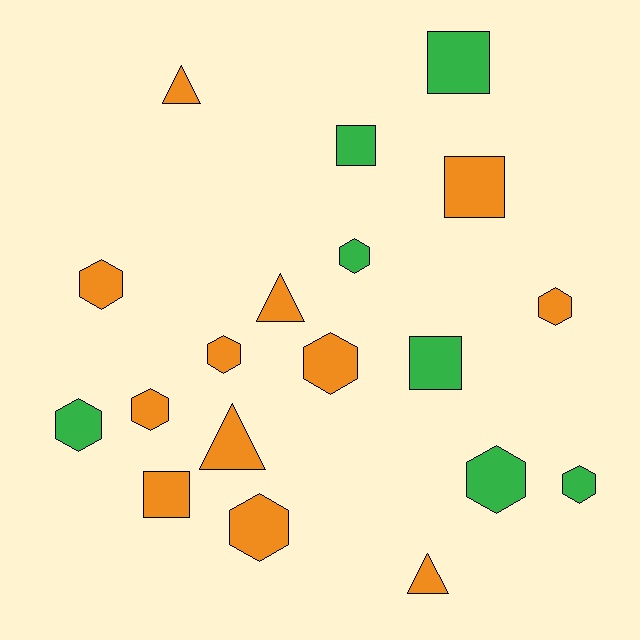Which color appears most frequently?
Orange, with 12 objects.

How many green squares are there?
There are 3 green squares.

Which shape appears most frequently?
Hexagon, with 10 objects.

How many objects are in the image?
There are 19 objects.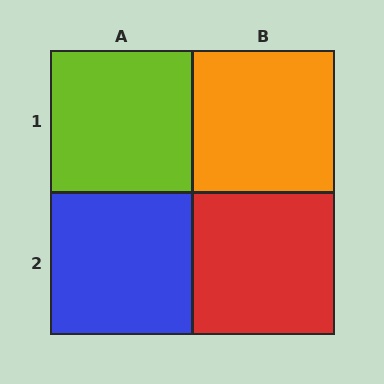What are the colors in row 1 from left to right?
Lime, orange.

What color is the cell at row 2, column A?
Blue.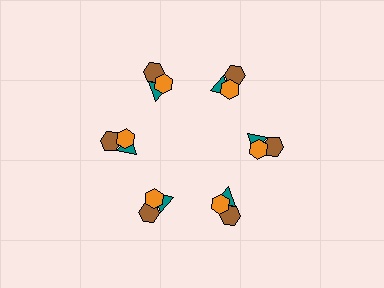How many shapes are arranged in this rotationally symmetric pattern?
There are 18 shapes, arranged in 6 groups of 3.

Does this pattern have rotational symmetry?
Yes, this pattern has 6-fold rotational symmetry. It looks the same after rotating 60 degrees around the center.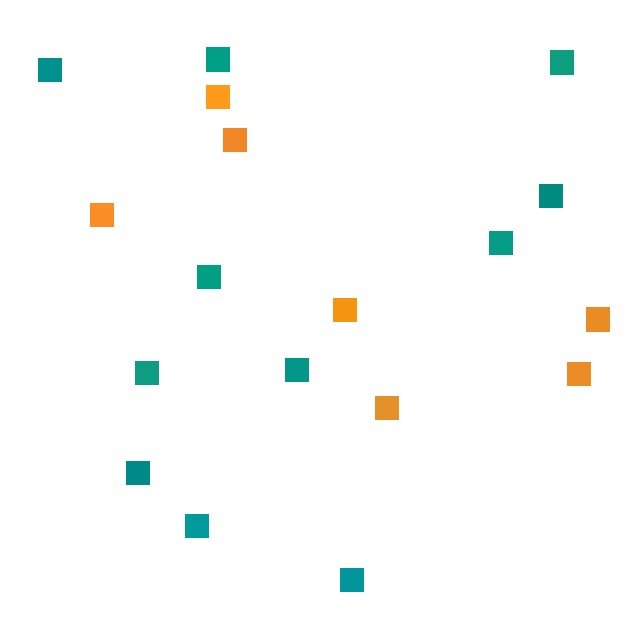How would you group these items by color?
There are 2 groups: one group of teal squares (11) and one group of orange squares (7).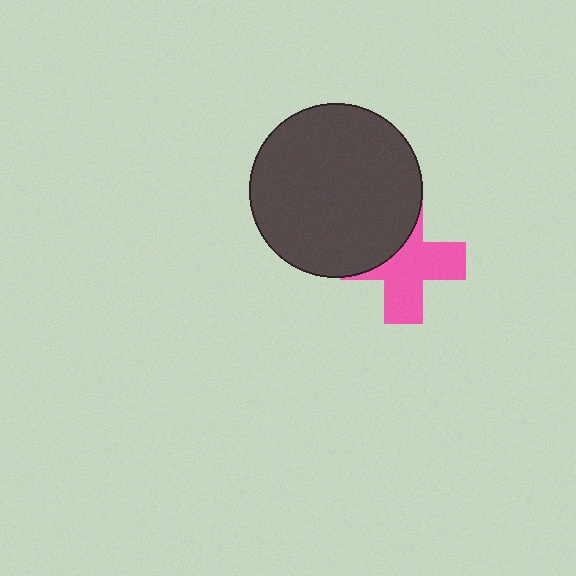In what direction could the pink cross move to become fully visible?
The pink cross could move toward the lower-right. That would shift it out from behind the dark gray circle entirely.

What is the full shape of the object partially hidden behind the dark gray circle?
The partially hidden object is a pink cross.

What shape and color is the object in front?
The object in front is a dark gray circle.